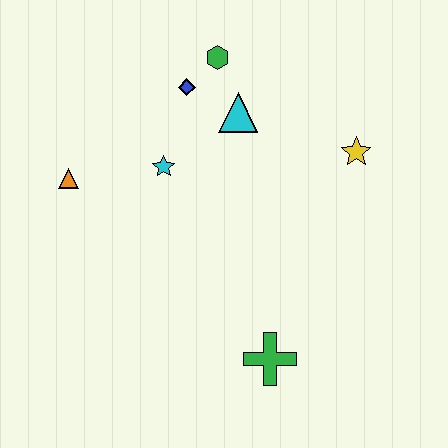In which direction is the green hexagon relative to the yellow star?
The green hexagon is to the left of the yellow star.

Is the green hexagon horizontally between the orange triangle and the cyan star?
No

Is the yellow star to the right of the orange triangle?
Yes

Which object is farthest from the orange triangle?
The yellow star is farthest from the orange triangle.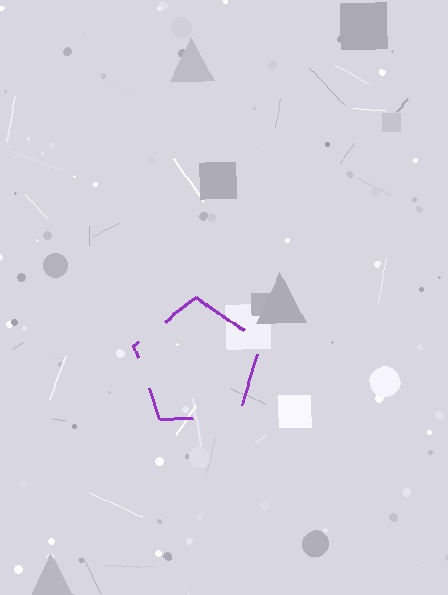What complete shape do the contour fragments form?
The contour fragments form a pentagon.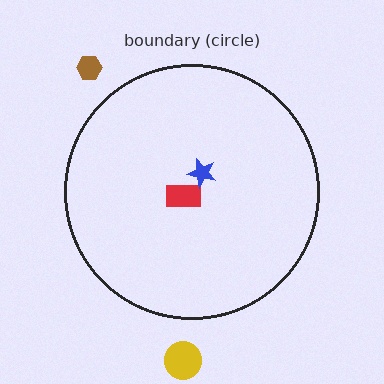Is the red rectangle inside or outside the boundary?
Inside.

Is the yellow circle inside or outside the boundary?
Outside.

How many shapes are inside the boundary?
2 inside, 2 outside.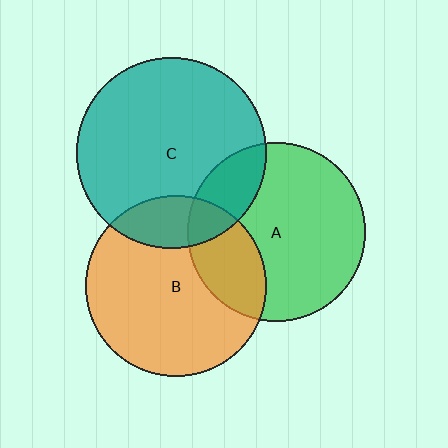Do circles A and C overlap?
Yes.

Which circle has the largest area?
Circle C (teal).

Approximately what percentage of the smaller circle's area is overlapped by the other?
Approximately 20%.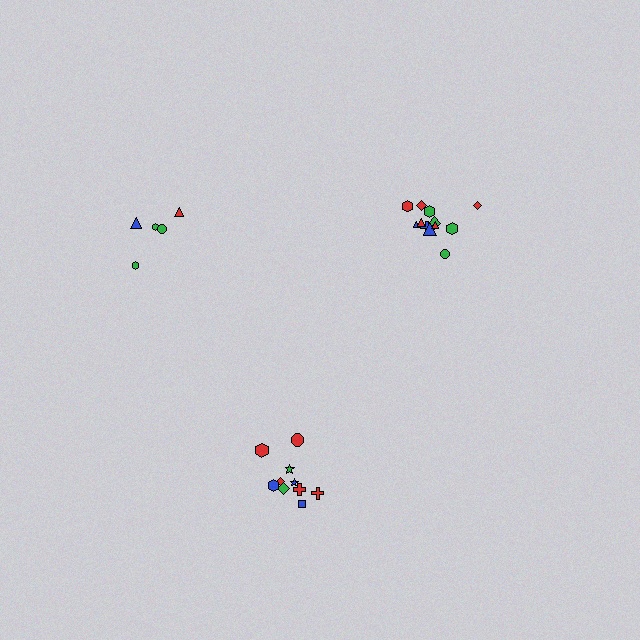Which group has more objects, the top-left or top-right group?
The top-right group.